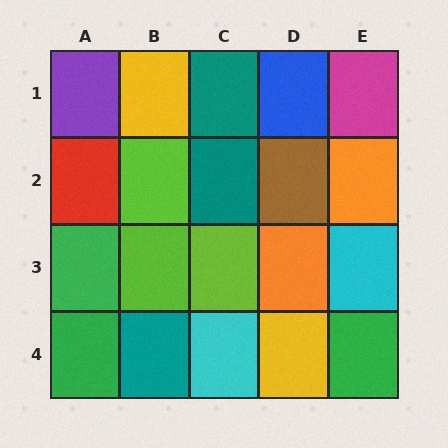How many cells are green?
3 cells are green.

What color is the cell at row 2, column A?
Red.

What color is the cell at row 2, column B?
Lime.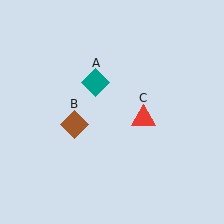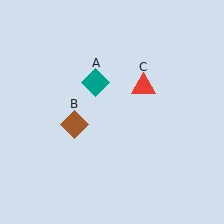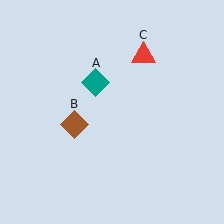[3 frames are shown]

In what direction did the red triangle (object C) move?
The red triangle (object C) moved up.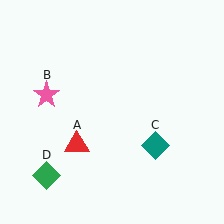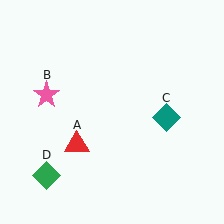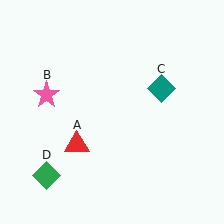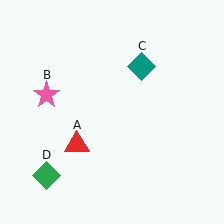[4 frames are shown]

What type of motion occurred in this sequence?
The teal diamond (object C) rotated counterclockwise around the center of the scene.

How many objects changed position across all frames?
1 object changed position: teal diamond (object C).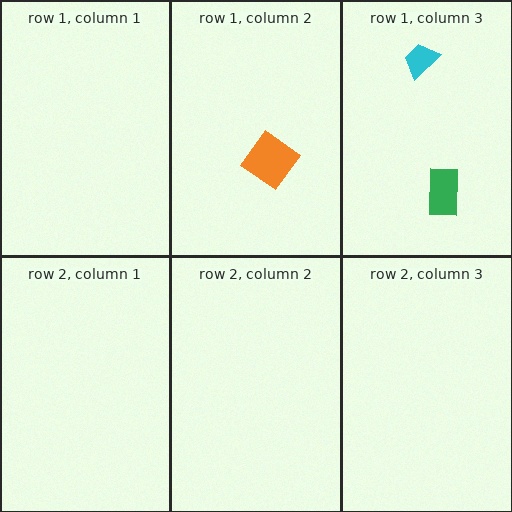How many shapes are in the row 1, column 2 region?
1.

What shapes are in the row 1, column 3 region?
The green rectangle, the cyan trapezoid.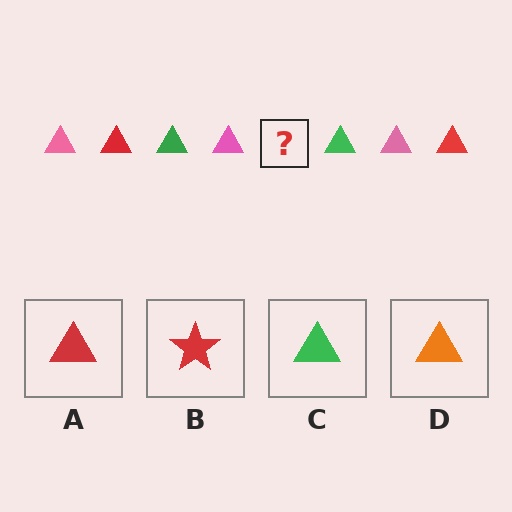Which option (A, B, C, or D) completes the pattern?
A.